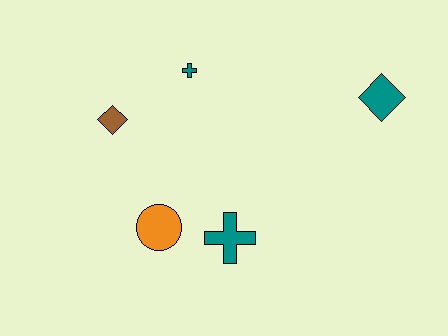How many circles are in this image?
There is 1 circle.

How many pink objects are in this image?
There are no pink objects.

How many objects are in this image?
There are 5 objects.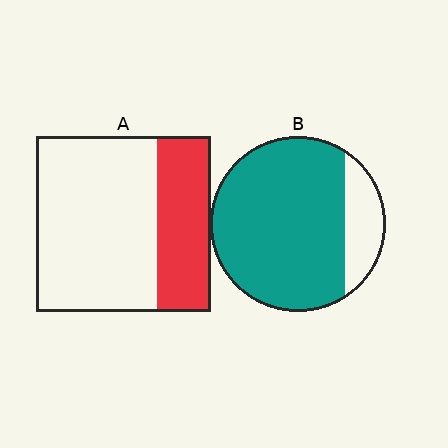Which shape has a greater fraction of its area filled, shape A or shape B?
Shape B.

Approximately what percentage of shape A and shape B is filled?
A is approximately 30% and B is approximately 80%.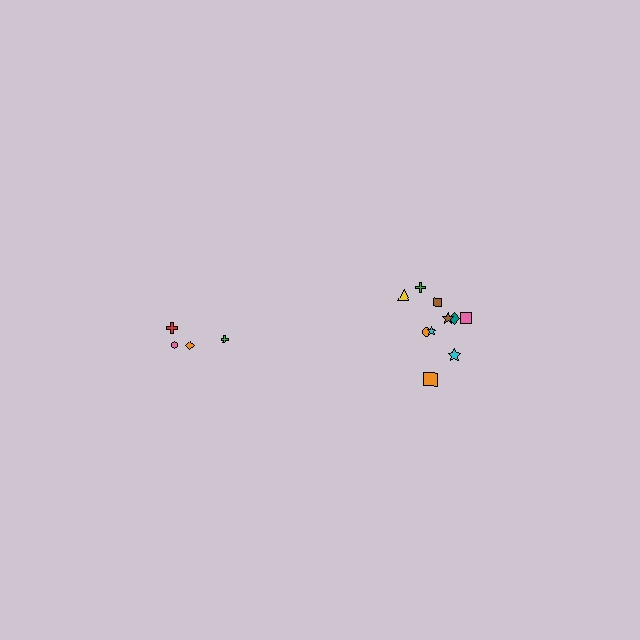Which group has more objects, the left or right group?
The right group.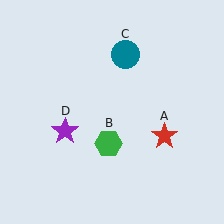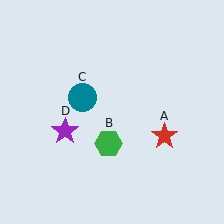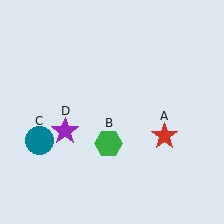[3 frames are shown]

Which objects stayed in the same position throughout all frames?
Red star (object A) and green hexagon (object B) and purple star (object D) remained stationary.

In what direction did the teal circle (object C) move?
The teal circle (object C) moved down and to the left.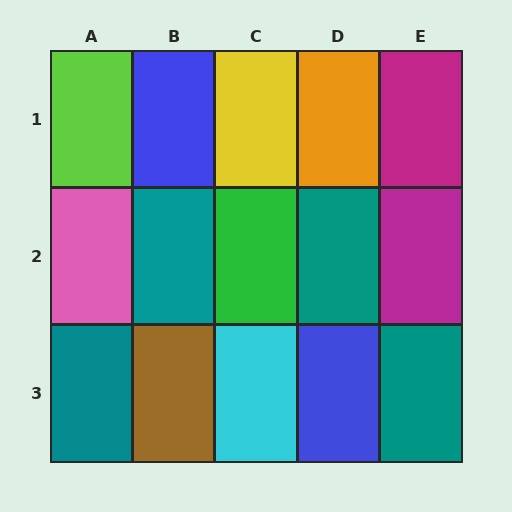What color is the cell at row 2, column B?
Teal.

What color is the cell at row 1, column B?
Blue.